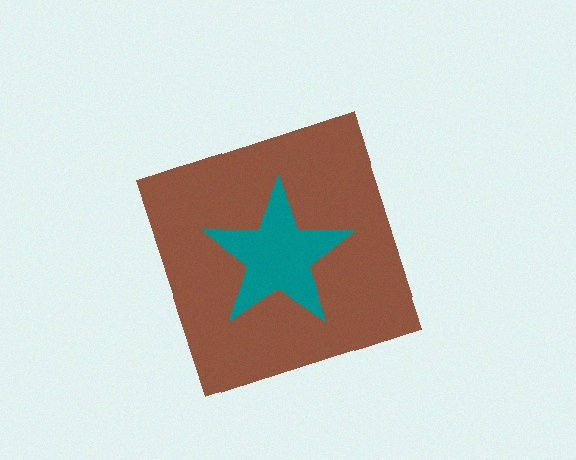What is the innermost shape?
The teal star.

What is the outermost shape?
The brown diamond.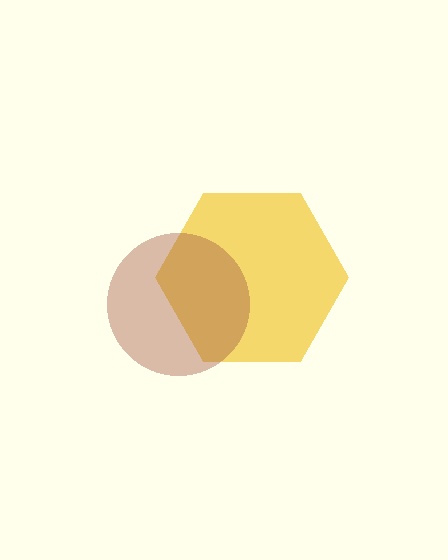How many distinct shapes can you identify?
There are 2 distinct shapes: a yellow hexagon, a brown circle.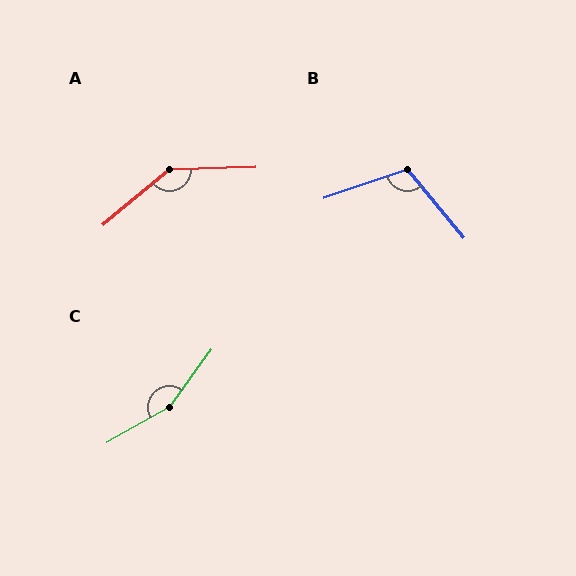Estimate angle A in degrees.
Approximately 141 degrees.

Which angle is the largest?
C, at approximately 155 degrees.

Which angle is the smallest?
B, at approximately 111 degrees.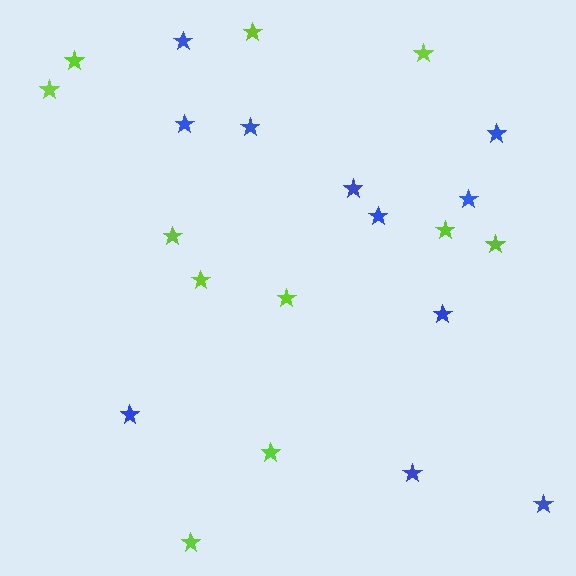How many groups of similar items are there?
There are 2 groups: one group of lime stars (11) and one group of blue stars (11).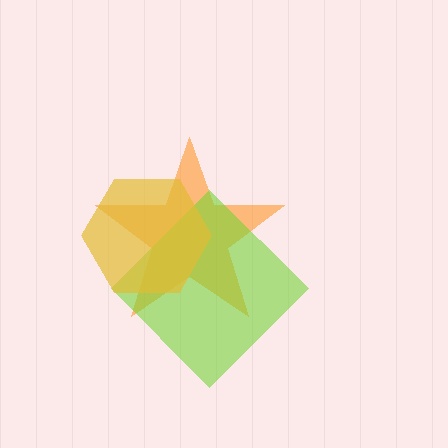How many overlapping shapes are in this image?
There are 3 overlapping shapes in the image.